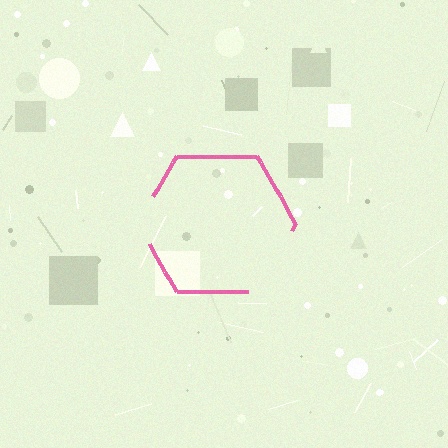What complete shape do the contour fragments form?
The contour fragments form a hexagon.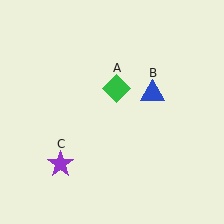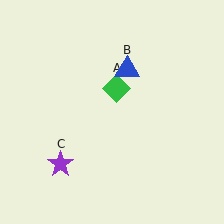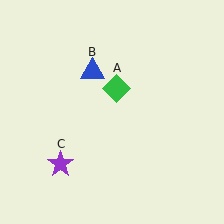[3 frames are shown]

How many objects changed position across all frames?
1 object changed position: blue triangle (object B).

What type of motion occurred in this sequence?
The blue triangle (object B) rotated counterclockwise around the center of the scene.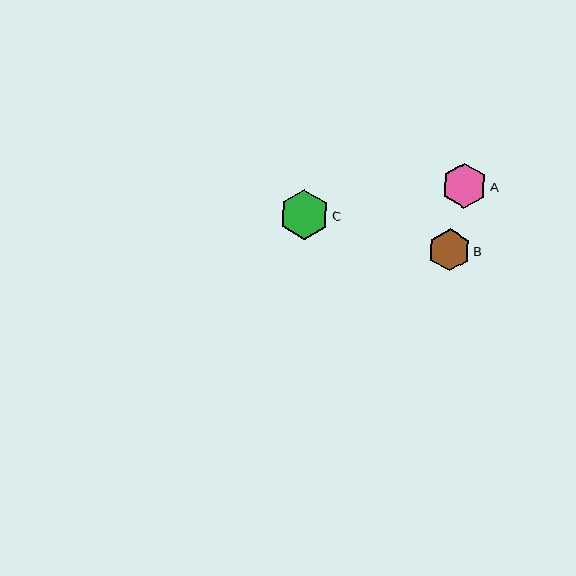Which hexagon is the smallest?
Hexagon B is the smallest with a size of approximately 42 pixels.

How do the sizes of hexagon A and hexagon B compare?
Hexagon A and hexagon B are approximately the same size.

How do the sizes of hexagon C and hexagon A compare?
Hexagon C and hexagon A are approximately the same size.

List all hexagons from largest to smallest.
From largest to smallest: C, A, B.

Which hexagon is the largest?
Hexagon C is the largest with a size of approximately 50 pixels.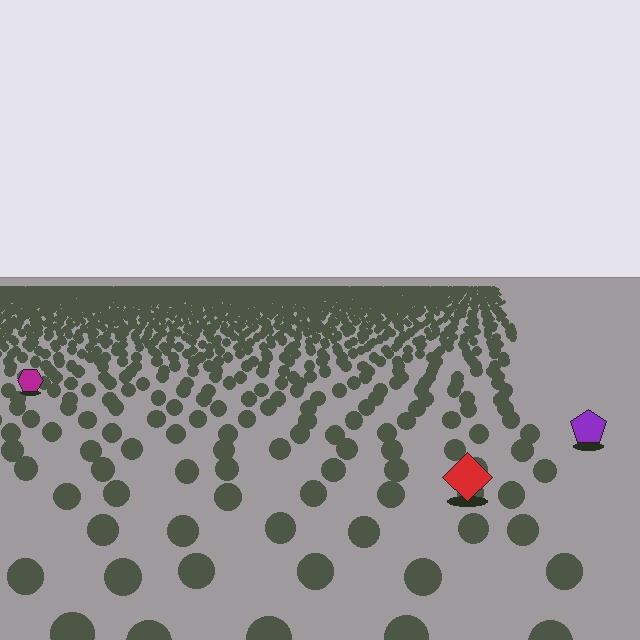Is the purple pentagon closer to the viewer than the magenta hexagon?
Yes. The purple pentagon is closer — you can tell from the texture gradient: the ground texture is coarser near it.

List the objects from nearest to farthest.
From nearest to farthest: the red diamond, the purple pentagon, the magenta hexagon.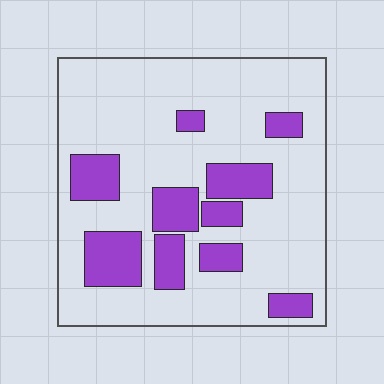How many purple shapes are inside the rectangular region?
10.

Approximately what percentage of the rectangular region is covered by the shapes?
Approximately 25%.